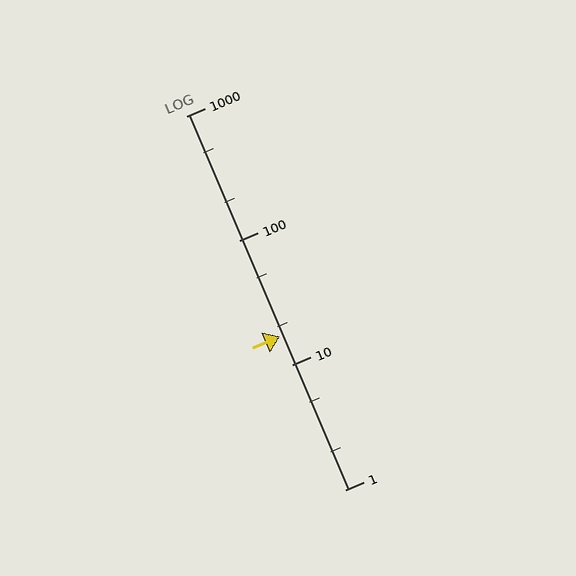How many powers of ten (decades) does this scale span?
The scale spans 3 decades, from 1 to 1000.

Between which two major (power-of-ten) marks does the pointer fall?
The pointer is between 10 and 100.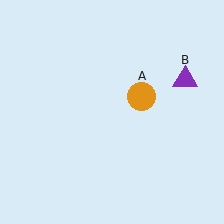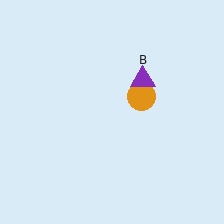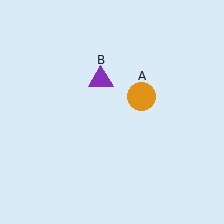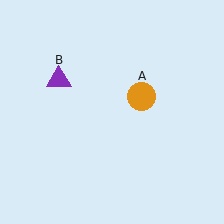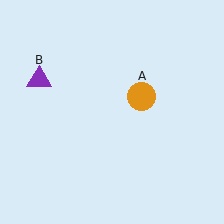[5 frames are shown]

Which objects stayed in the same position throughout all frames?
Orange circle (object A) remained stationary.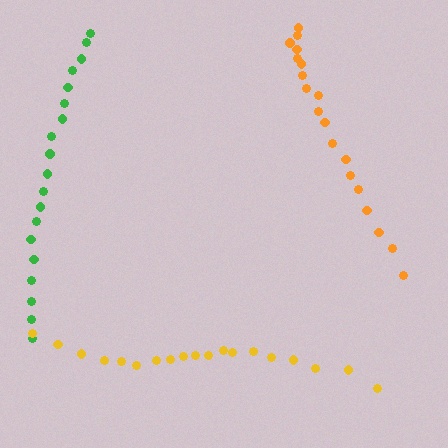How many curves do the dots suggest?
There are 3 distinct paths.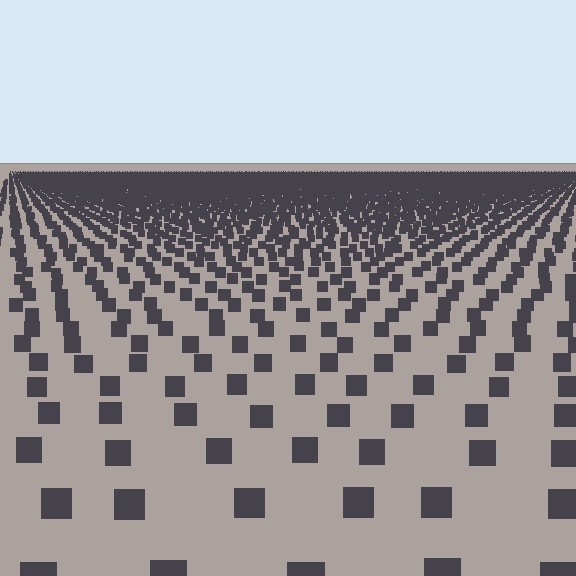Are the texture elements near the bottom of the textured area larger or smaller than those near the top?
Larger. Near the bottom, elements are closer to the viewer and appear at a bigger on-screen size.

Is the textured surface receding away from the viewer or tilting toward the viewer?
The surface is receding away from the viewer. Texture elements get smaller and denser toward the top.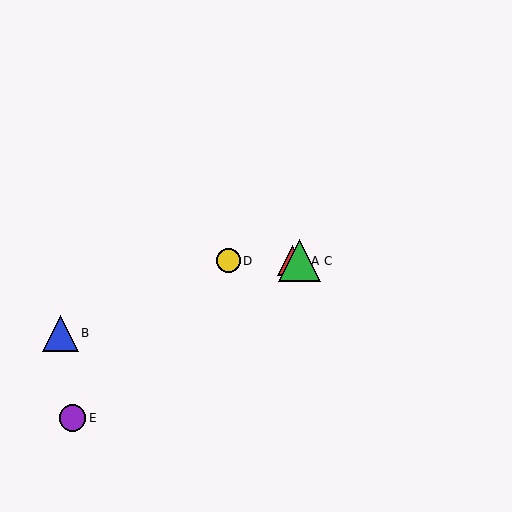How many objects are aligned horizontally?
3 objects (A, C, D) are aligned horizontally.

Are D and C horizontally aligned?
Yes, both are at y≈261.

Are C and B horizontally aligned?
No, C is at y≈261 and B is at y≈333.